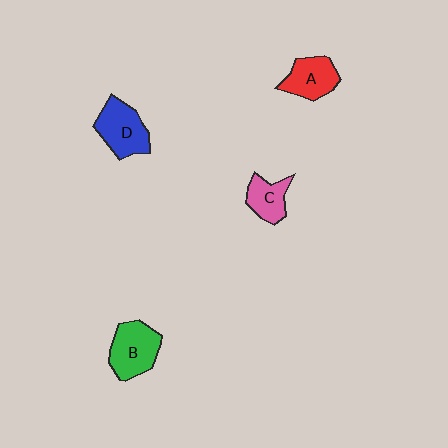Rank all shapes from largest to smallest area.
From largest to smallest: B (green), D (blue), A (red), C (pink).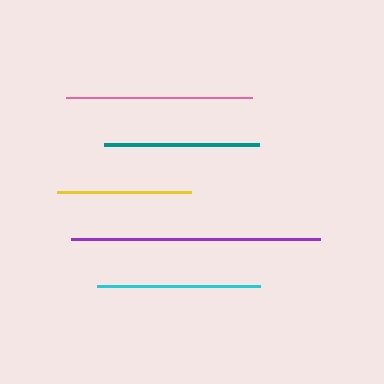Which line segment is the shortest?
The yellow line is the shortest at approximately 134 pixels.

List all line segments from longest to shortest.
From longest to shortest: purple, pink, cyan, teal, yellow.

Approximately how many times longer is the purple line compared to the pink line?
The purple line is approximately 1.3 times the length of the pink line.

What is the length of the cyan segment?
The cyan segment is approximately 162 pixels long.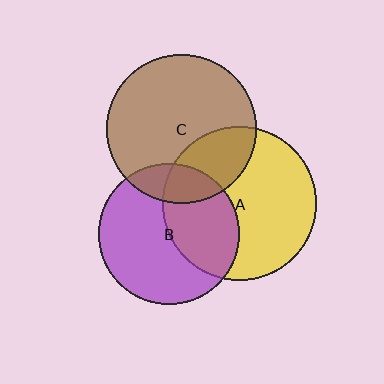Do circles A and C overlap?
Yes.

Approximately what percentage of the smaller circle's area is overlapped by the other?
Approximately 25%.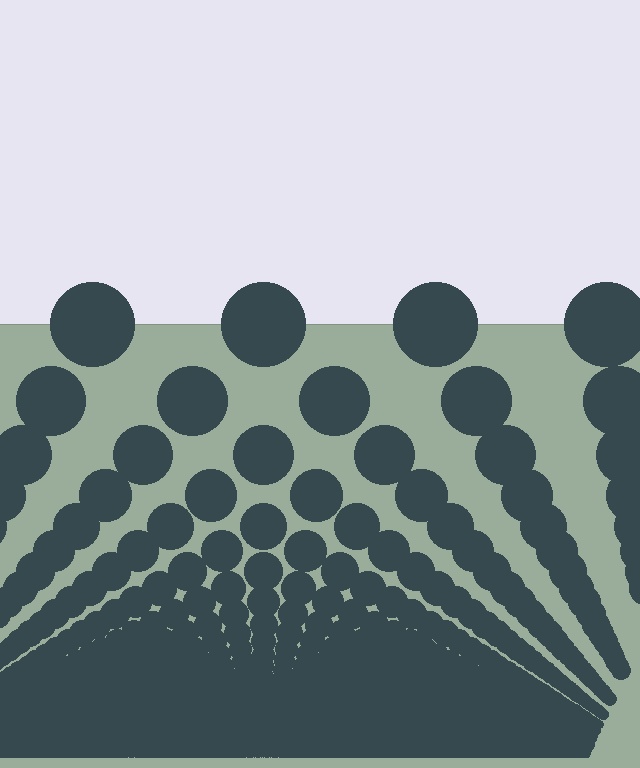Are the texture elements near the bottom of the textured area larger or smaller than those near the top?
Smaller. The gradient is inverted — elements near the bottom are smaller and denser.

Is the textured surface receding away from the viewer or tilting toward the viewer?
The surface appears to tilt toward the viewer. Texture elements get larger and sparser toward the top.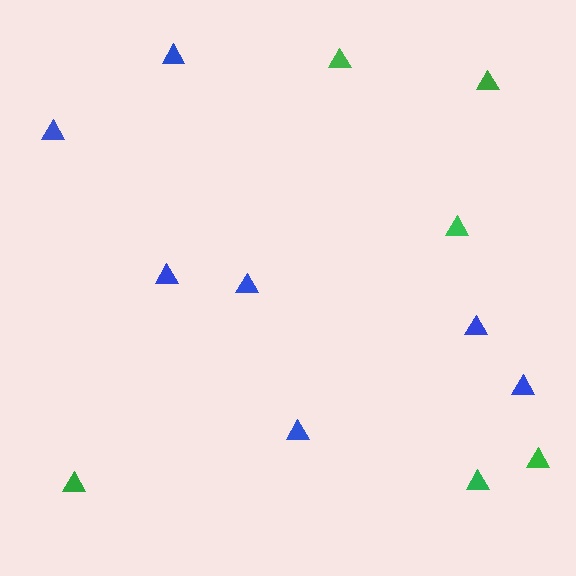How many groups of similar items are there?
There are 2 groups: one group of blue triangles (7) and one group of green triangles (6).